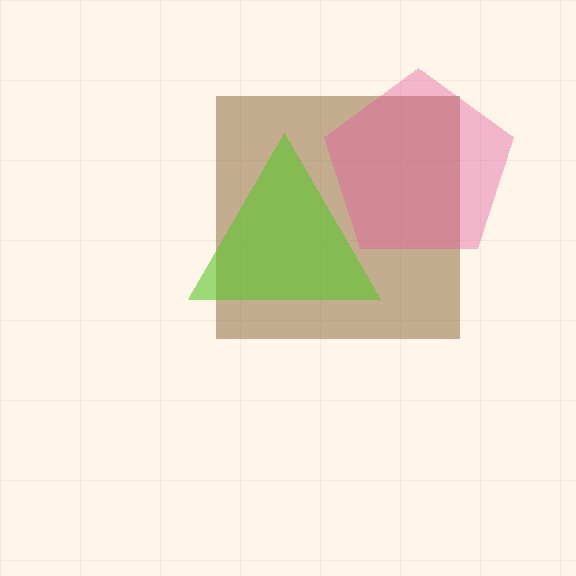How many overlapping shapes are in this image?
There are 3 overlapping shapes in the image.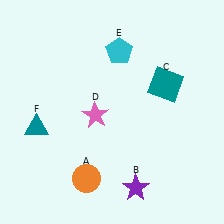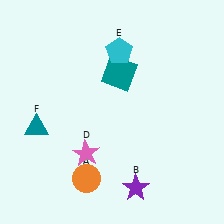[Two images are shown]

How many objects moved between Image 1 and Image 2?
2 objects moved between the two images.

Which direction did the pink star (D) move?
The pink star (D) moved down.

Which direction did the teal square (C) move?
The teal square (C) moved left.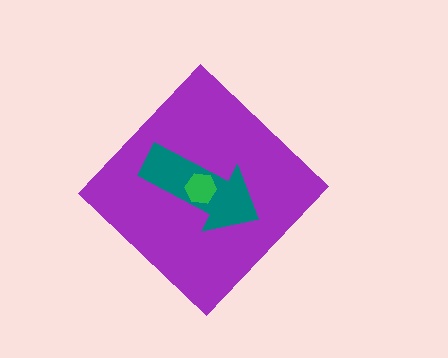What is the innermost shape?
The green hexagon.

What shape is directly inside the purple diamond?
The teal arrow.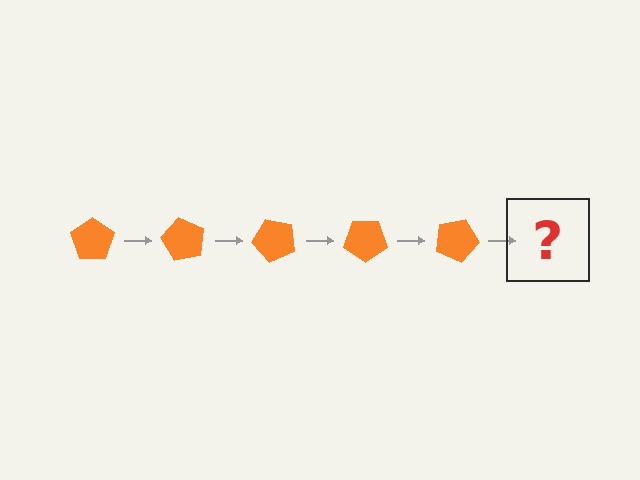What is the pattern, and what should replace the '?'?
The pattern is that the pentagon rotates 60 degrees each step. The '?' should be an orange pentagon rotated 300 degrees.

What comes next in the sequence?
The next element should be an orange pentagon rotated 300 degrees.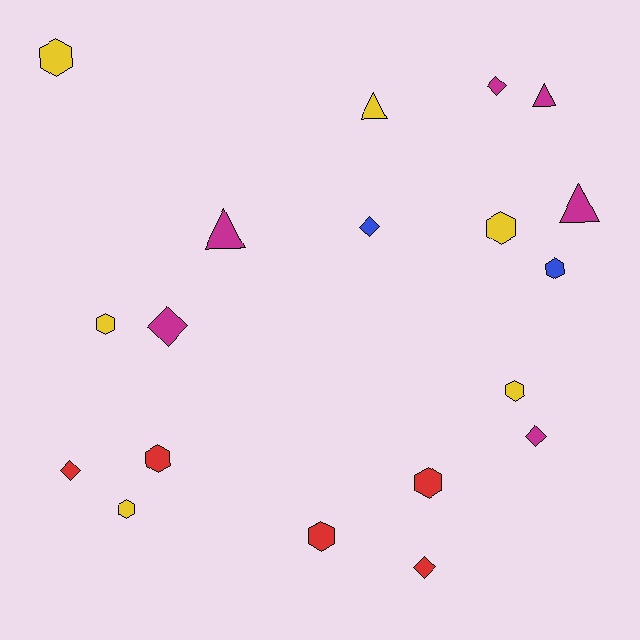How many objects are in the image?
There are 19 objects.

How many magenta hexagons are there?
There are no magenta hexagons.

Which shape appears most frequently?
Hexagon, with 9 objects.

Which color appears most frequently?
Yellow, with 6 objects.